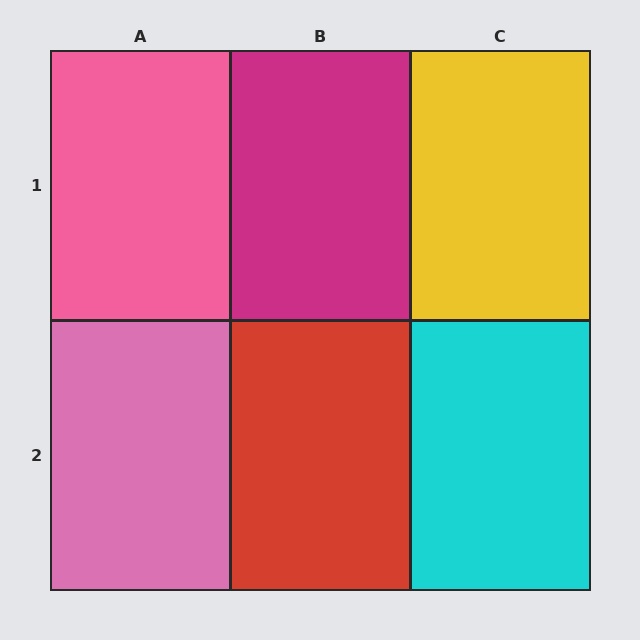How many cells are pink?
2 cells are pink.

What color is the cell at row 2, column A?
Pink.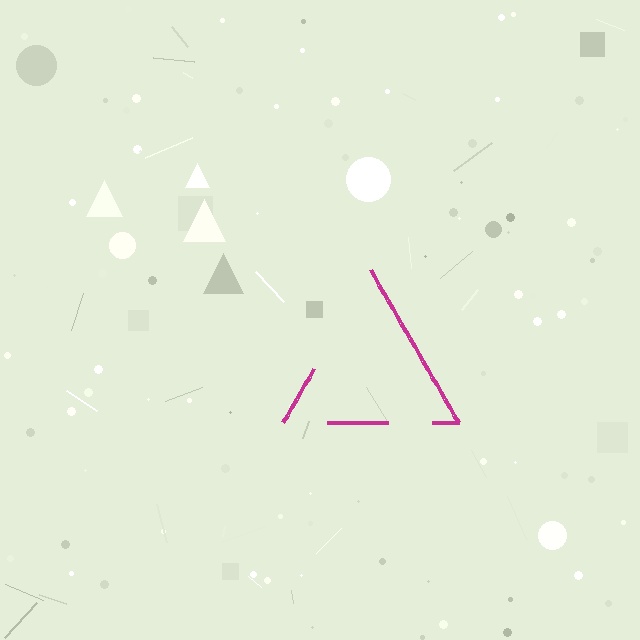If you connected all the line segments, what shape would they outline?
They would outline a triangle.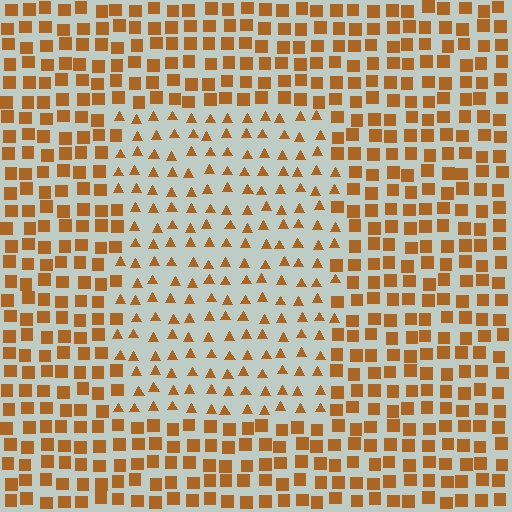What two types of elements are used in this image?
The image uses triangles inside the rectangle region and squares outside it.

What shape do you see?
I see a rectangle.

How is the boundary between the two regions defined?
The boundary is defined by a change in element shape: triangles inside vs. squares outside. All elements share the same color and spacing.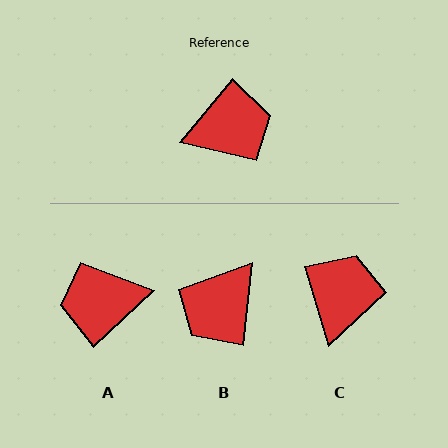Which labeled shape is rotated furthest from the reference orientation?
A, about 173 degrees away.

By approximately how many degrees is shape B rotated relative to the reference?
Approximately 147 degrees clockwise.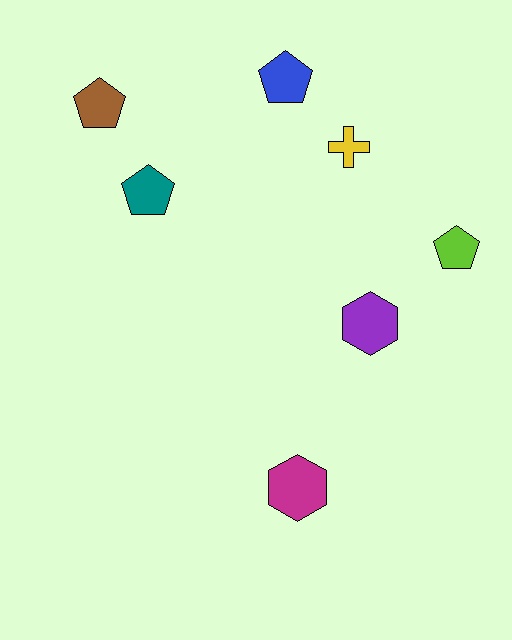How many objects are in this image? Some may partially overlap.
There are 7 objects.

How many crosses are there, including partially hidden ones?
There is 1 cross.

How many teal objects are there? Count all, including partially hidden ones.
There is 1 teal object.